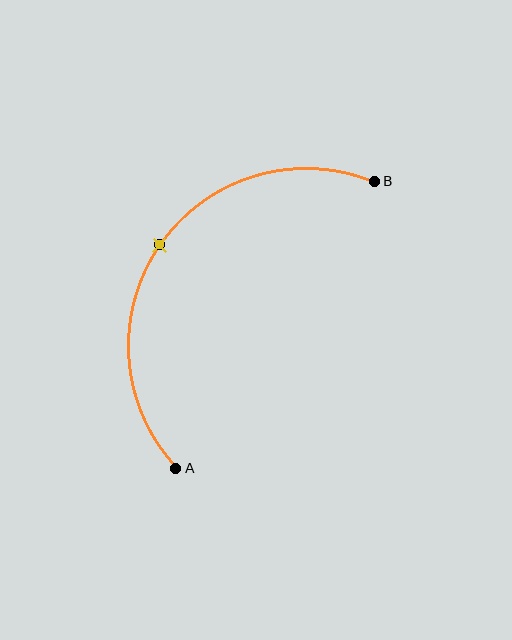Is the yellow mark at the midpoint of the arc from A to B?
Yes. The yellow mark lies on the arc at equal arc-length from both A and B — it is the arc midpoint.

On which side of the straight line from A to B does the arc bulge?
The arc bulges above and to the left of the straight line connecting A and B.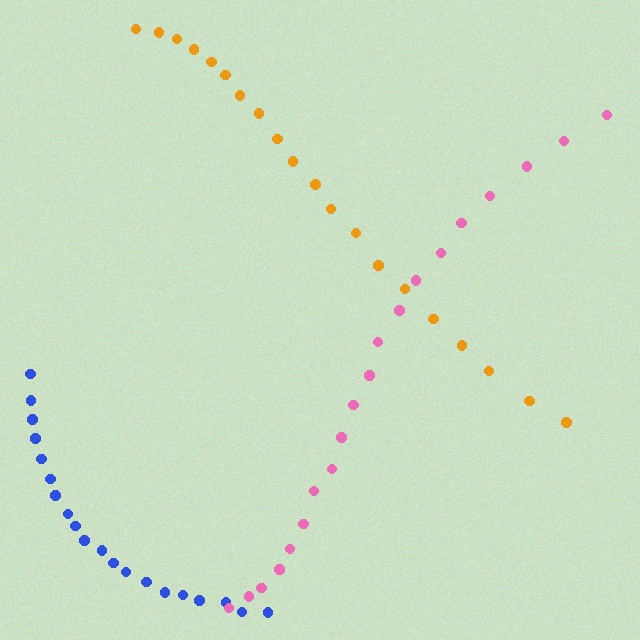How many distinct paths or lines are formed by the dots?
There are 3 distinct paths.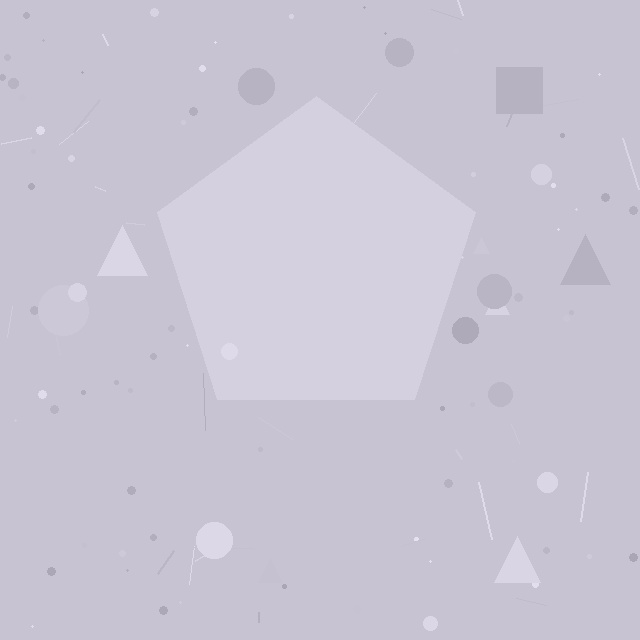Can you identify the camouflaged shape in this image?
The camouflaged shape is a pentagon.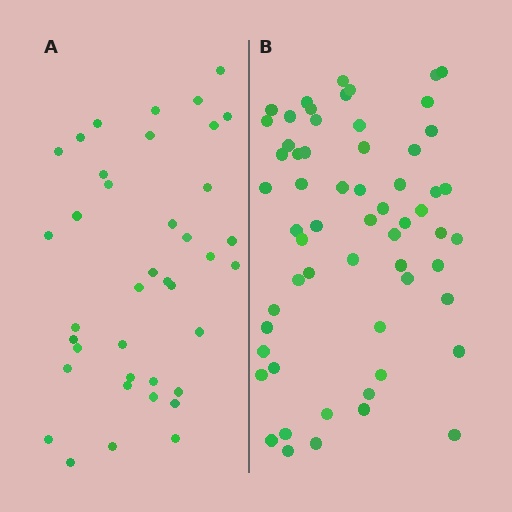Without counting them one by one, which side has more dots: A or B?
Region B (the right region) has more dots.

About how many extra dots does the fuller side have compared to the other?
Region B has approximately 20 more dots than region A.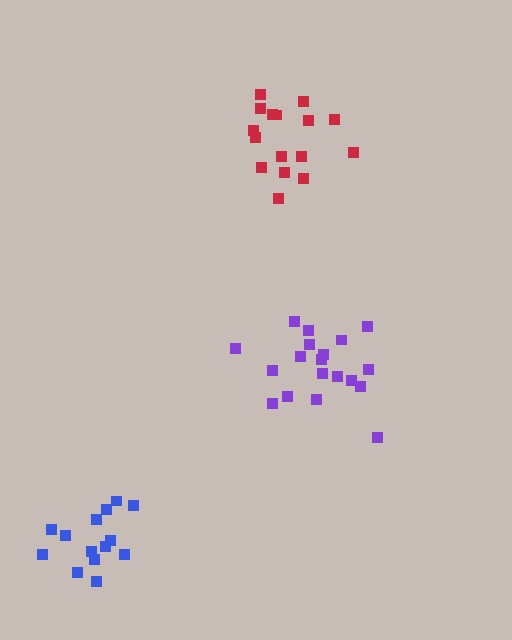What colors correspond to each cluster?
The clusters are colored: red, purple, blue.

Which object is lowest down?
The blue cluster is bottommost.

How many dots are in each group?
Group 1: 16 dots, Group 2: 19 dots, Group 3: 14 dots (49 total).